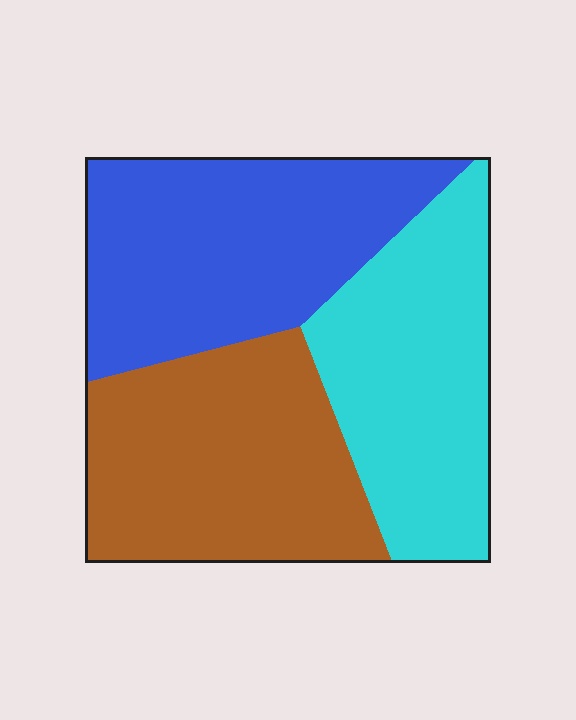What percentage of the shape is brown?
Brown takes up between a quarter and a half of the shape.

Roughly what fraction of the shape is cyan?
Cyan takes up between a quarter and a half of the shape.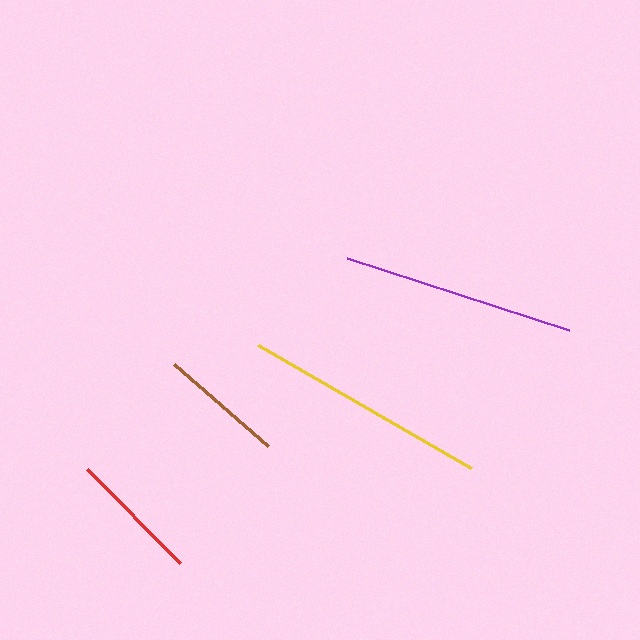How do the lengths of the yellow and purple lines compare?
The yellow and purple lines are approximately the same length.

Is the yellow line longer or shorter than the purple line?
The yellow line is longer than the purple line.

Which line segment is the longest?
The yellow line is the longest at approximately 246 pixels.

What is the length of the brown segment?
The brown segment is approximately 125 pixels long.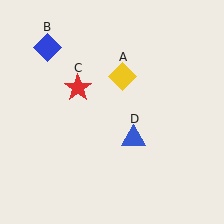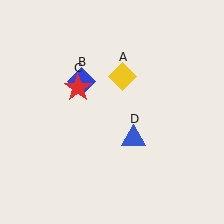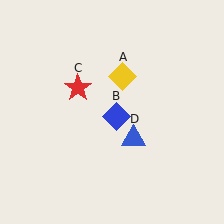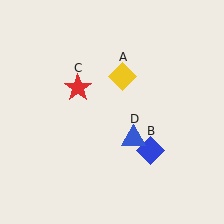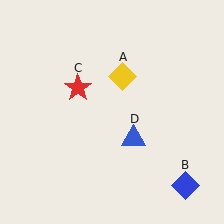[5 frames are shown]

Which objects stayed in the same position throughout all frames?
Yellow diamond (object A) and red star (object C) and blue triangle (object D) remained stationary.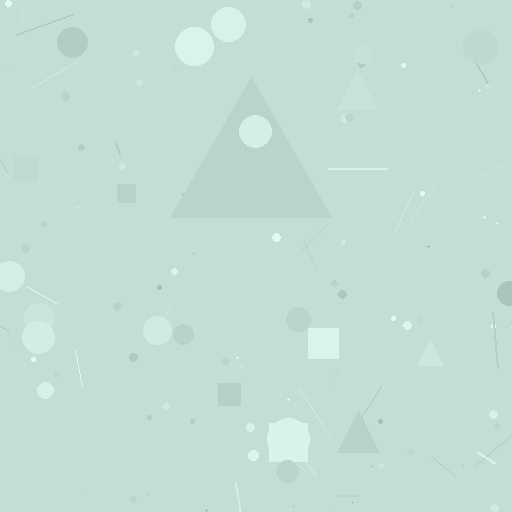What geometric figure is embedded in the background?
A triangle is embedded in the background.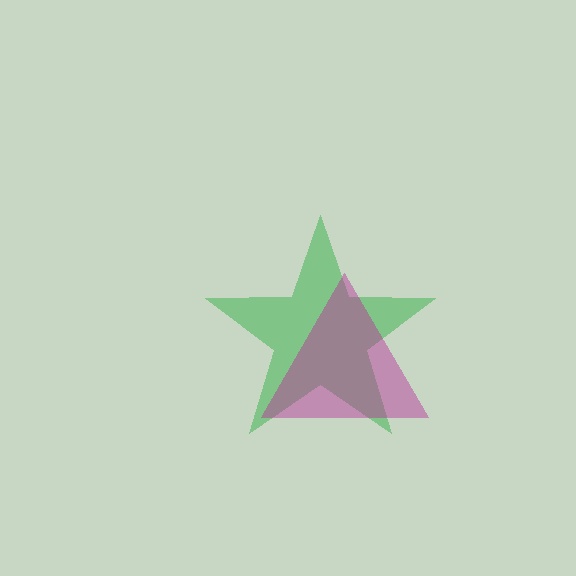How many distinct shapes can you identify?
There are 2 distinct shapes: a green star, a magenta triangle.